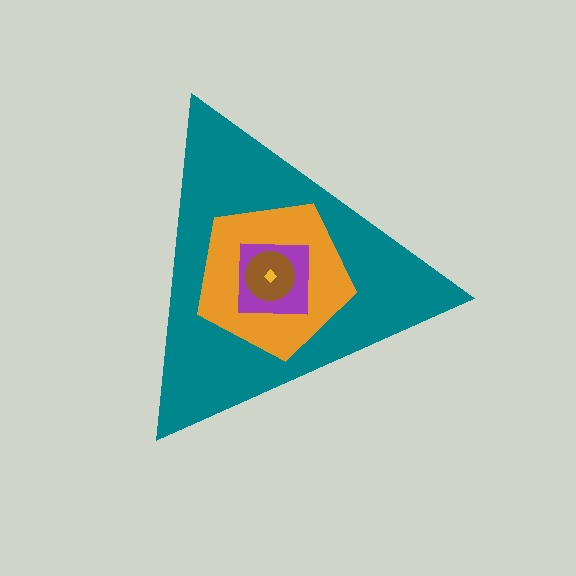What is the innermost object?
The yellow diamond.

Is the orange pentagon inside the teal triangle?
Yes.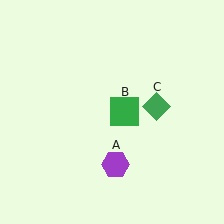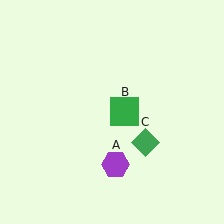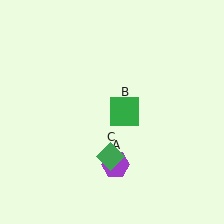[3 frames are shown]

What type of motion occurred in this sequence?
The green diamond (object C) rotated clockwise around the center of the scene.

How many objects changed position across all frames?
1 object changed position: green diamond (object C).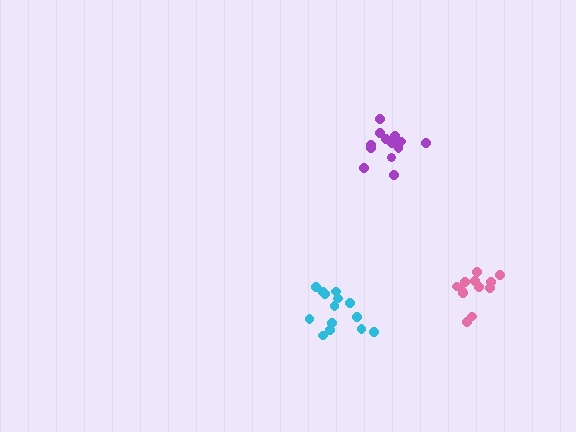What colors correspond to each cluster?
The clusters are colored: pink, cyan, purple.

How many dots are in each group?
Group 1: 12 dots, Group 2: 14 dots, Group 3: 14 dots (40 total).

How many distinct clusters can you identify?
There are 3 distinct clusters.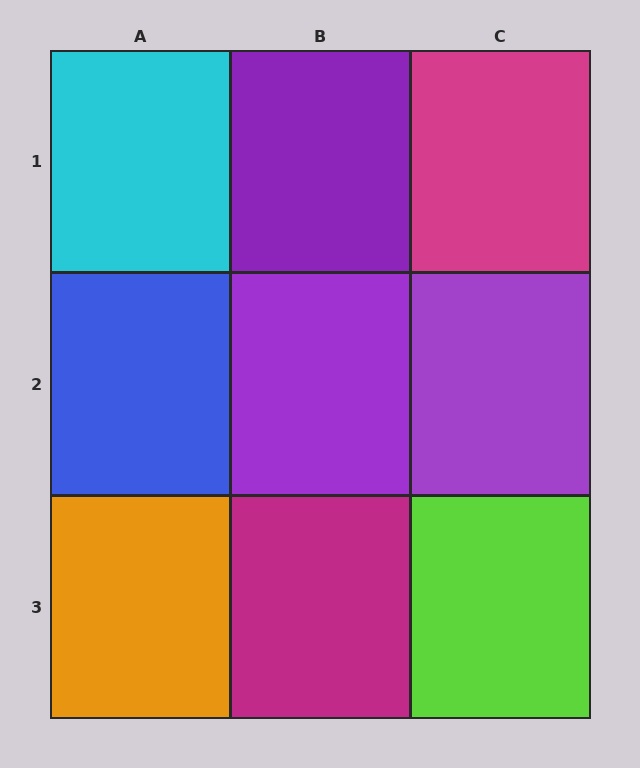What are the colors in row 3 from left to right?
Orange, magenta, lime.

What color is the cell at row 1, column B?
Purple.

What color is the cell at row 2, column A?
Blue.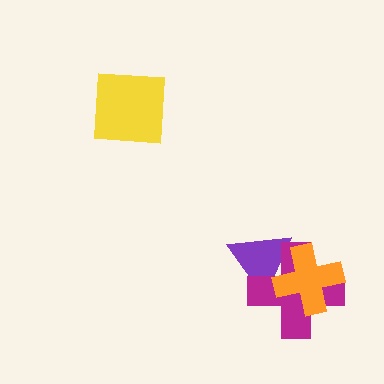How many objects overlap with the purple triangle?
2 objects overlap with the purple triangle.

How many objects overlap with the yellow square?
0 objects overlap with the yellow square.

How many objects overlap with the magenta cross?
2 objects overlap with the magenta cross.